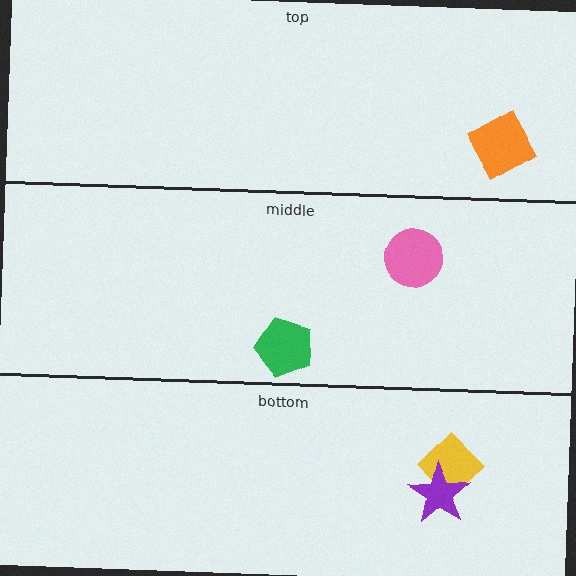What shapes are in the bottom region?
The yellow diamond, the purple star.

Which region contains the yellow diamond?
The bottom region.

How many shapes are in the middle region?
2.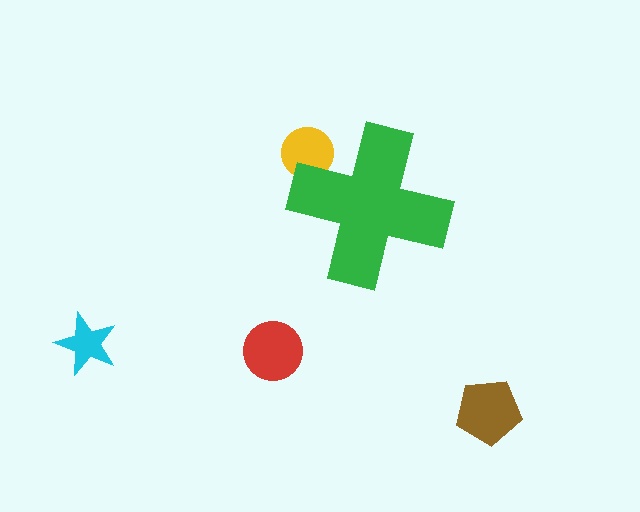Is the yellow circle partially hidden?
Yes, the yellow circle is partially hidden behind the green cross.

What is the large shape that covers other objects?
A green cross.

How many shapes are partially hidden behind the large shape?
1 shape is partially hidden.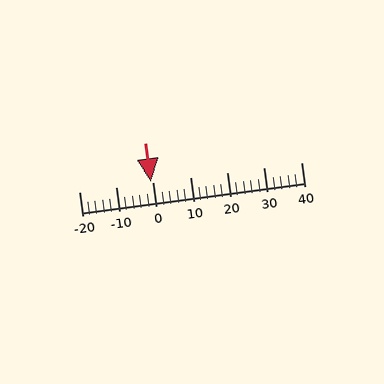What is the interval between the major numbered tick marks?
The major tick marks are spaced 10 units apart.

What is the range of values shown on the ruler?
The ruler shows values from -20 to 40.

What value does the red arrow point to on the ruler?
The red arrow points to approximately -1.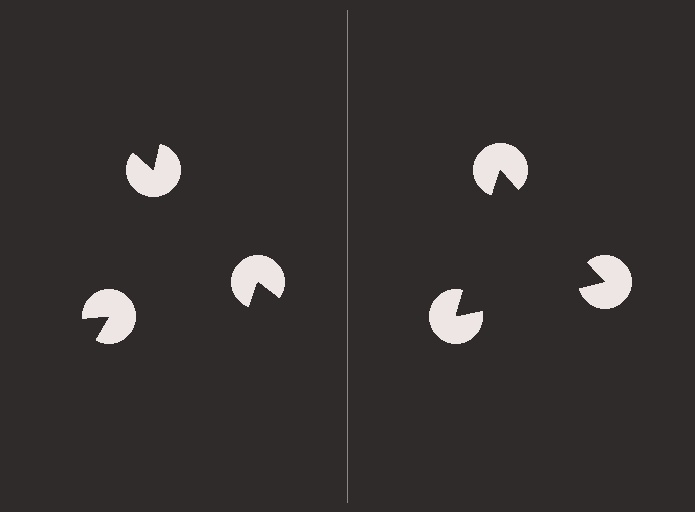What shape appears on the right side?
An illusory triangle.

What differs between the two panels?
The pac-man discs are positioned identically on both sides; only the wedge orientations differ. On the right they align to a triangle; on the left they are misaligned.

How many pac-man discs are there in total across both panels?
6 — 3 on each side.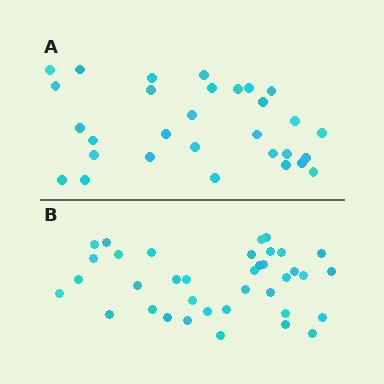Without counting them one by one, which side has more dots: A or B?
Region B (the bottom region) has more dots.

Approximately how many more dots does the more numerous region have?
Region B has roughly 8 or so more dots than region A.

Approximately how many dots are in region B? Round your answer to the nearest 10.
About 40 dots. (The exact count is 37, which rounds to 40.)